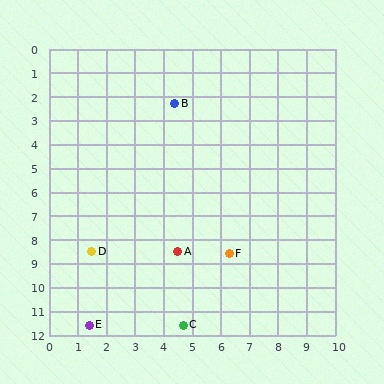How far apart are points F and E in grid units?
Points F and E are about 5.7 grid units apart.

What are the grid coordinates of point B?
Point B is at approximately (4.4, 2.3).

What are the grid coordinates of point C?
Point C is at approximately (4.7, 11.6).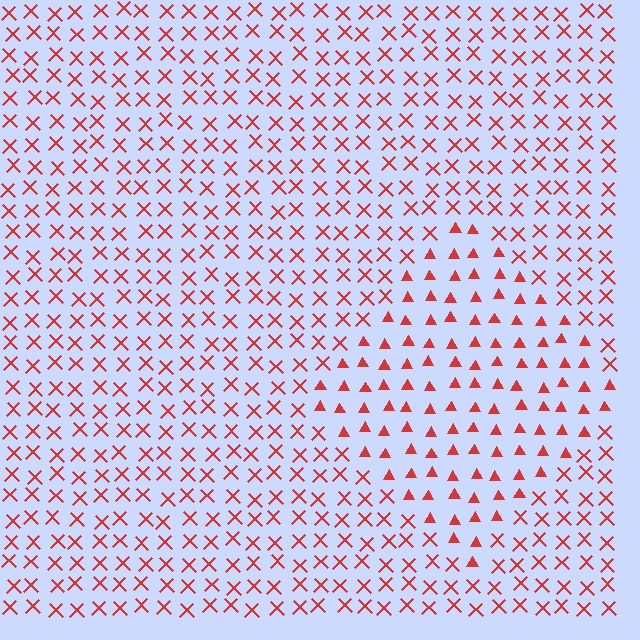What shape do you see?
I see a diamond.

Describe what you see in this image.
The image is filled with small red elements arranged in a uniform grid. A diamond-shaped region contains triangles, while the surrounding area contains X marks. The boundary is defined purely by the change in element shape.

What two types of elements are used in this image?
The image uses triangles inside the diamond region and X marks outside it.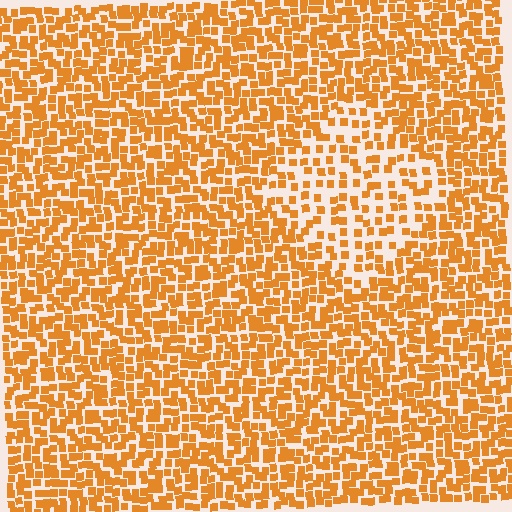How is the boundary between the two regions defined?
The boundary is defined by a change in element density (approximately 1.9x ratio). All elements are the same color, size, and shape.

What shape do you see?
I see a diamond.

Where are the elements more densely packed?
The elements are more densely packed outside the diamond boundary.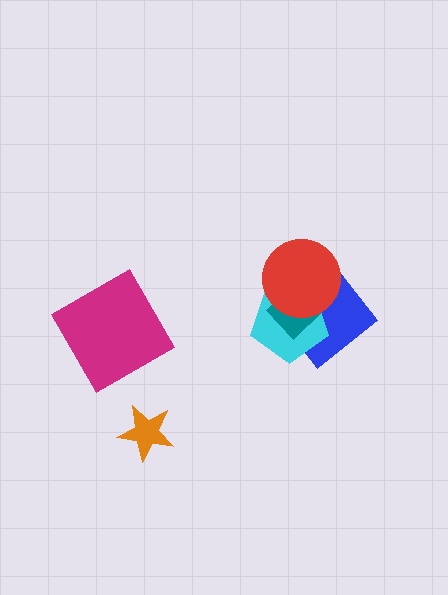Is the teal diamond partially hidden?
Yes, it is partially covered by another shape.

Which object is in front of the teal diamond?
The red circle is in front of the teal diamond.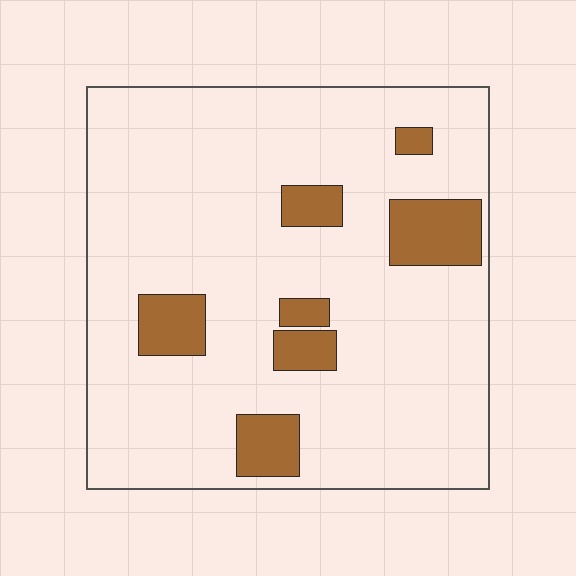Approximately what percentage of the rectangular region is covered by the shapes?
Approximately 15%.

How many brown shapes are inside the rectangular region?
7.